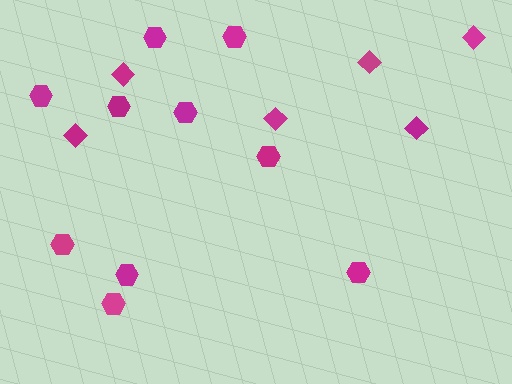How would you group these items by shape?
There are 2 groups: one group of diamonds (6) and one group of hexagons (10).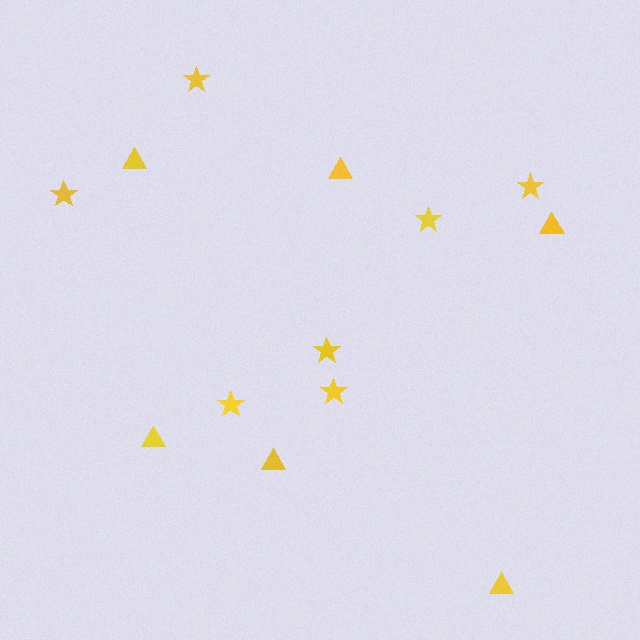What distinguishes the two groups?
There are 2 groups: one group of triangles (6) and one group of stars (7).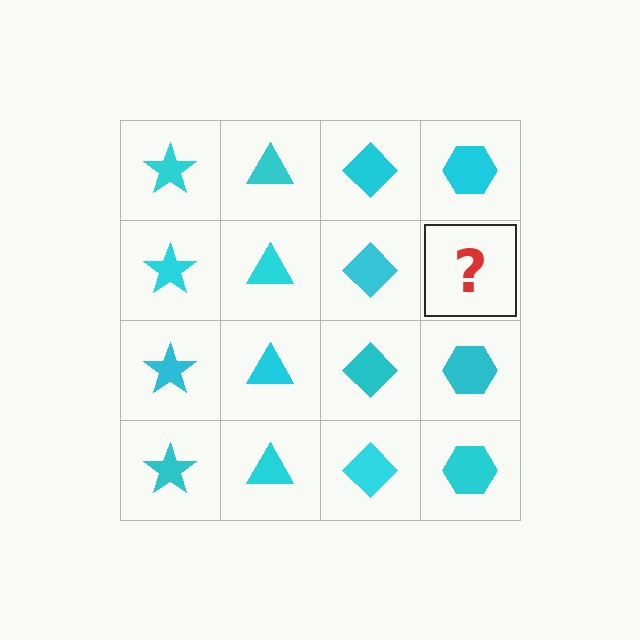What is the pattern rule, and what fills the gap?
The rule is that each column has a consistent shape. The gap should be filled with a cyan hexagon.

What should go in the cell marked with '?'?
The missing cell should contain a cyan hexagon.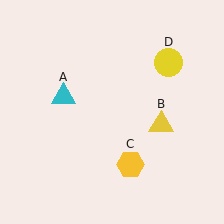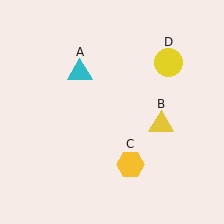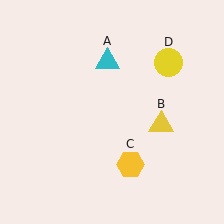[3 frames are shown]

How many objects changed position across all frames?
1 object changed position: cyan triangle (object A).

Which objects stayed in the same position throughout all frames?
Yellow triangle (object B) and yellow hexagon (object C) and yellow circle (object D) remained stationary.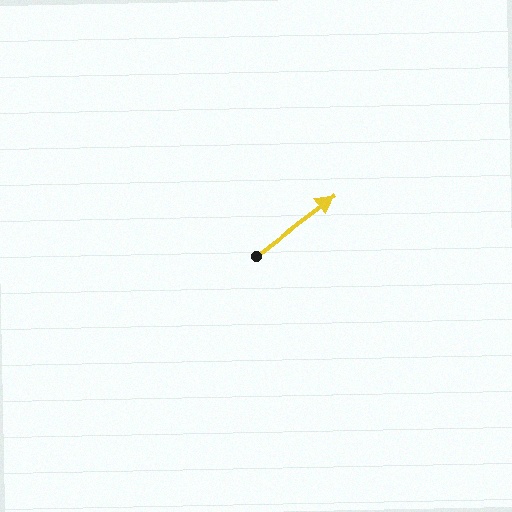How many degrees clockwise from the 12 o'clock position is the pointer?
Approximately 53 degrees.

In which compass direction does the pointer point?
Northeast.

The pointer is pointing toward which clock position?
Roughly 2 o'clock.